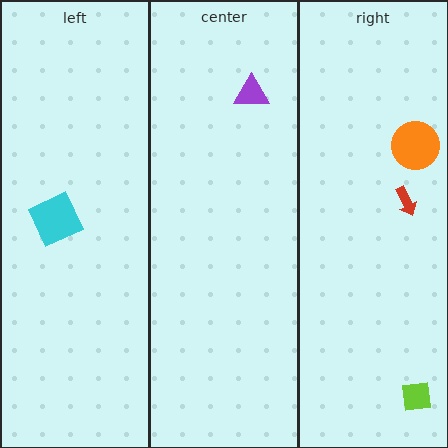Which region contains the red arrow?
The right region.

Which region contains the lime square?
The right region.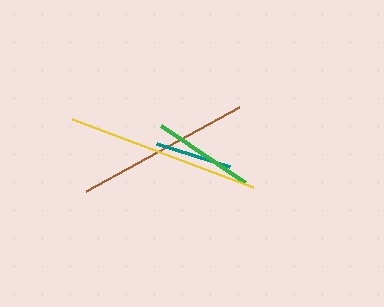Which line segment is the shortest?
The teal line is the shortest at approximately 77 pixels.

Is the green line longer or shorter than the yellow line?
The yellow line is longer than the green line.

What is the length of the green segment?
The green segment is approximately 101 pixels long.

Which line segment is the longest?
The yellow line is the longest at approximately 194 pixels.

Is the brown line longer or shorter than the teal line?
The brown line is longer than the teal line.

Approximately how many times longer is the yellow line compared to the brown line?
The yellow line is approximately 1.1 times the length of the brown line.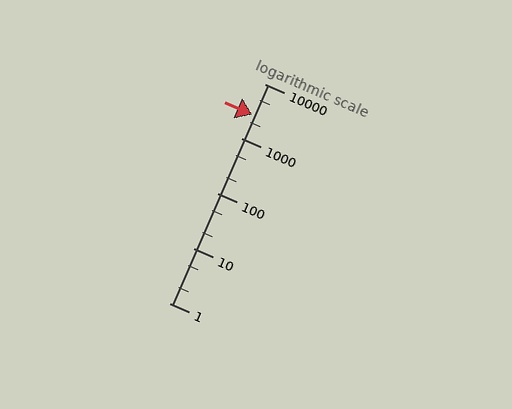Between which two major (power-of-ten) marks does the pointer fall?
The pointer is between 1000 and 10000.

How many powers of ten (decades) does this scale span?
The scale spans 4 decades, from 1 to 10000.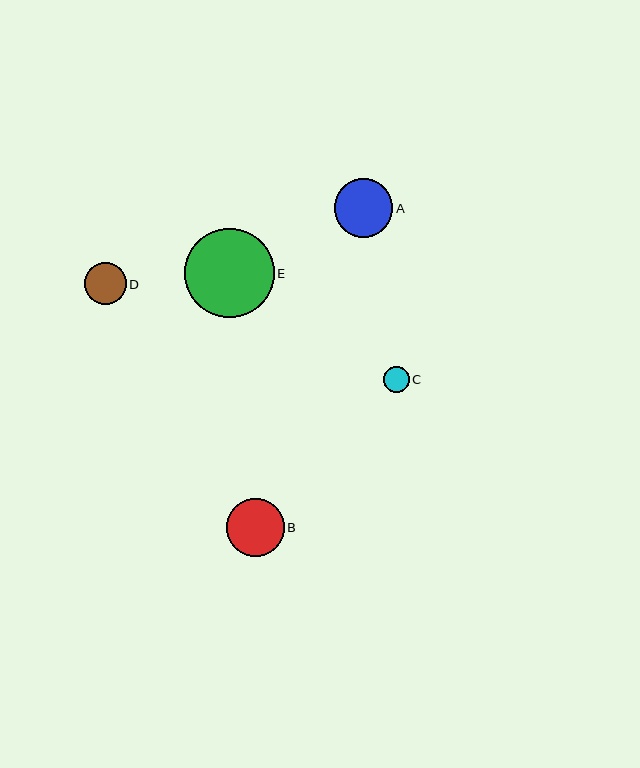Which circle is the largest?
Circle E is the largest with a size of approximately 90 pixels.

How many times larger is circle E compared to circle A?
Circle E is approximately 1.5 times the size of circle A.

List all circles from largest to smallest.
From largest to smallest: E, A, B, D, C.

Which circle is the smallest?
Circle C is the smallest with a size of approximately 26 pixels.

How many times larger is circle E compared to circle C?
Circle E is approximately 3.4 times the size of circle C.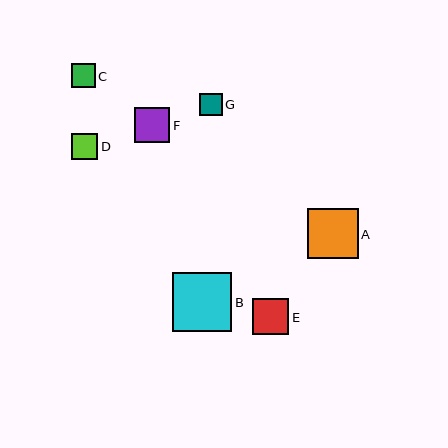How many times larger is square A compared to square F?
Square A is approximately 1.5 times the size of square F.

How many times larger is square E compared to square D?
Square E is approximately 1.4 times the size of square D.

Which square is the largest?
Square B is the largest with a size of approximately 60 pixels.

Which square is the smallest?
Square G is the smallest with a size of approximately 22 pixels.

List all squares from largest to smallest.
From largest to smallest: B, A, E, F, D, C, G.